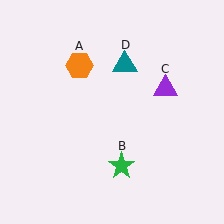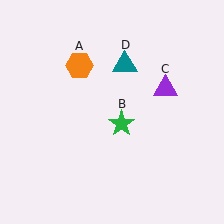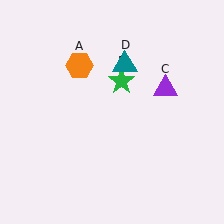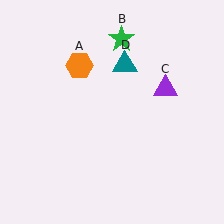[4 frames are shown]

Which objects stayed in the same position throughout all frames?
Orange hexagon (object A) and purple triangle (object C) and teal triangle (object D) remained stationary.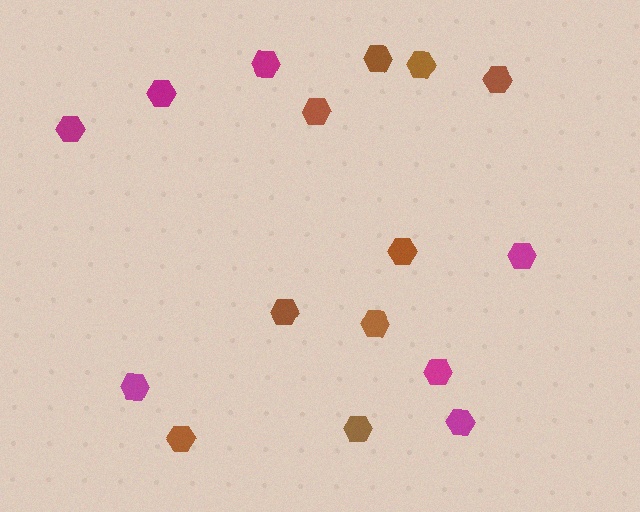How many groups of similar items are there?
There are 2 groups: one group of brown hexagons (9) and one group of magenta hexagons (7).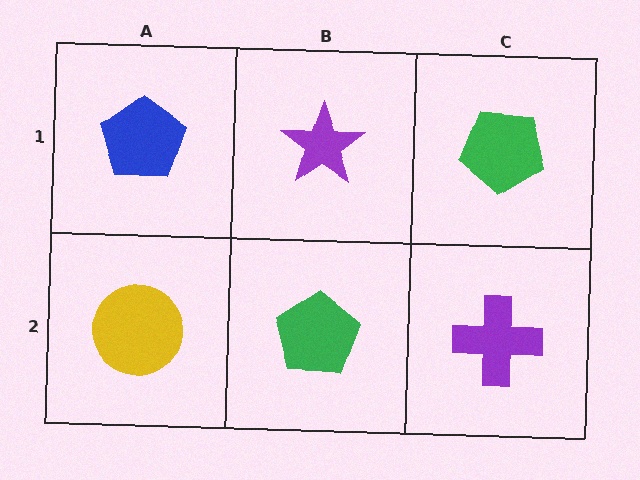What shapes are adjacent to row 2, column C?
A green pentagon (row 1, column C), a green pentagon (row 2, column B).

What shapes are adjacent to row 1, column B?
A green pentagon (row 2, column B), a blue pentagon (row 1, column A), a green pentagon (row 1, column C).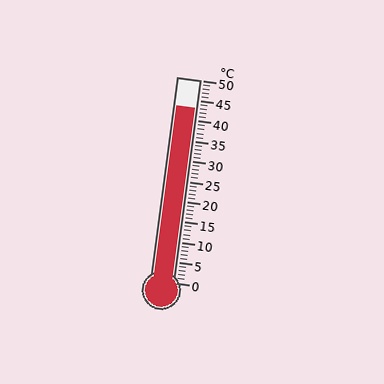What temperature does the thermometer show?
The thermometer shows approximately 43°C.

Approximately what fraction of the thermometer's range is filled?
The thermometer is filled to approximately 85% of its range.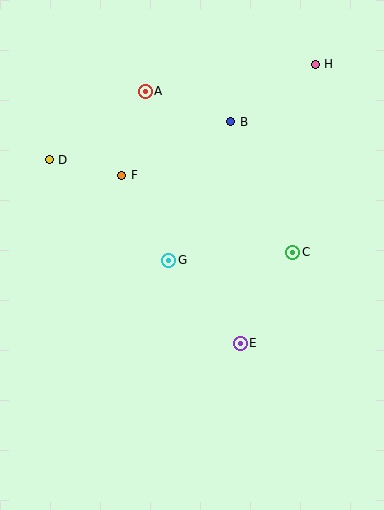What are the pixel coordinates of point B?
Point B is at (231, 122).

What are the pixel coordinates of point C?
Point C is at (293, 252).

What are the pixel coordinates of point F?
Point F is at (122, 175).